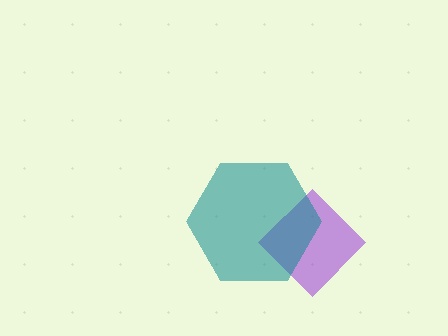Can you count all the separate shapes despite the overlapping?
Yes, there are 2 separate shapes.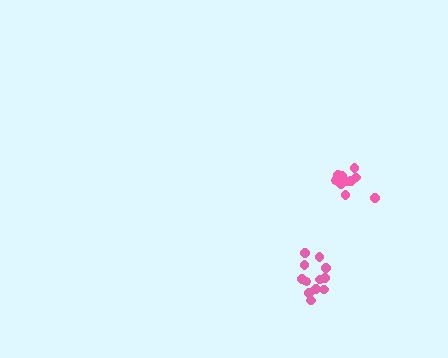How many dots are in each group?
Group 1: 10 dots, Group 2: 12 dots (22 total).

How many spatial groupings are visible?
There are 2 spatial groupings.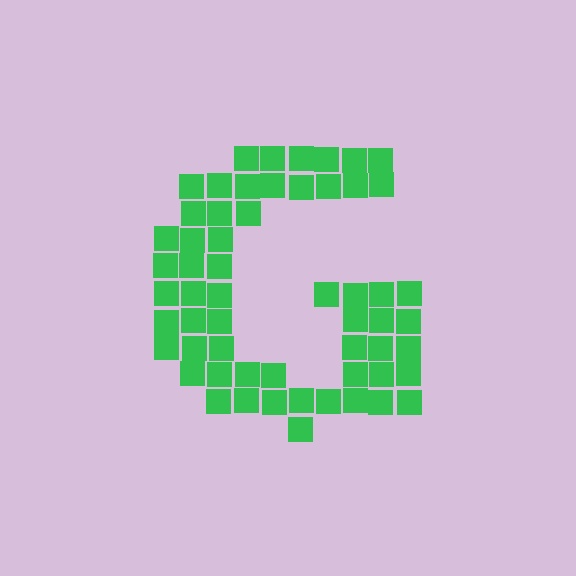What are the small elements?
The small elements are squares.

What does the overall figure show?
The overall figure shows the letter G.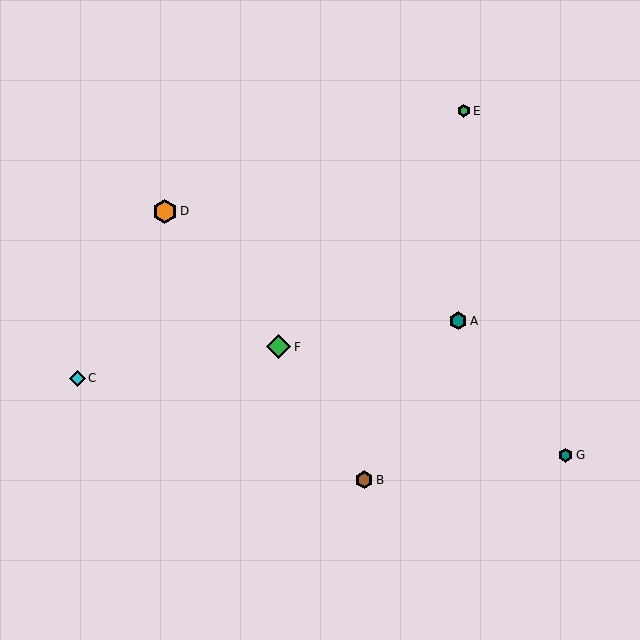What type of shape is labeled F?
Shape F is a green diamond.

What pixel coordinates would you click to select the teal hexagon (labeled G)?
Click at (566, 455) to select the teal hexagon G.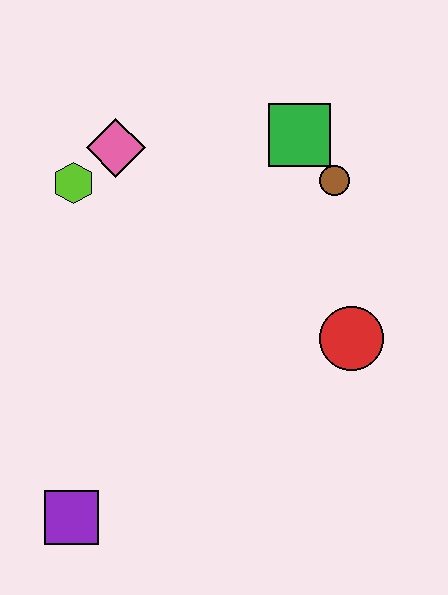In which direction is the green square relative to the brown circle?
The green square is above the brown circle.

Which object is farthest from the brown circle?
The purple square is farthest from the brown circle.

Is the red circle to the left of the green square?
No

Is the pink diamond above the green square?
No